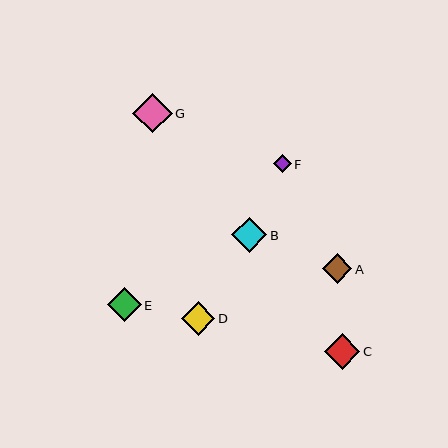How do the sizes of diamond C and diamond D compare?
Diamond C and diamond D are approximately the same size.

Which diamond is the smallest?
Diamond F is the smallest with a size of approximately 18 pixels.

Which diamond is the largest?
Diamond G is the largest with a size of approximately 40 pixels.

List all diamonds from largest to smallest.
From largest to smallest: G, C, B, D, E, A, F.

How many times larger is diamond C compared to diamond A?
Diamond C is approximately 1.2 times the size of diamond A.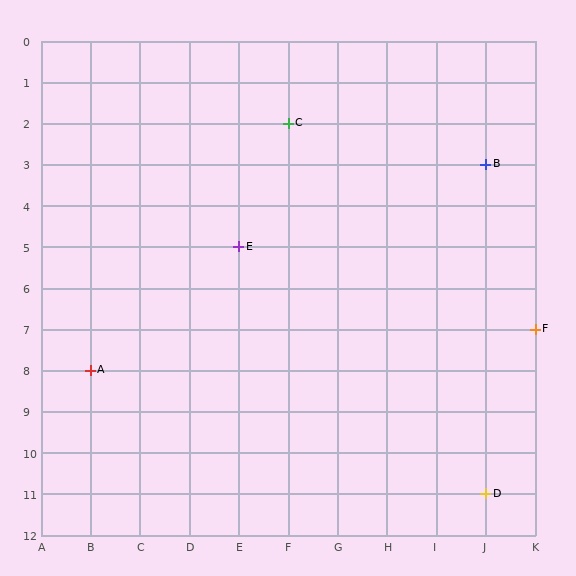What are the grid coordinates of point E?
Point E is at grid coordinates (E, 5).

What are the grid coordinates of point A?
Point A is at grid coordinates (B, 8).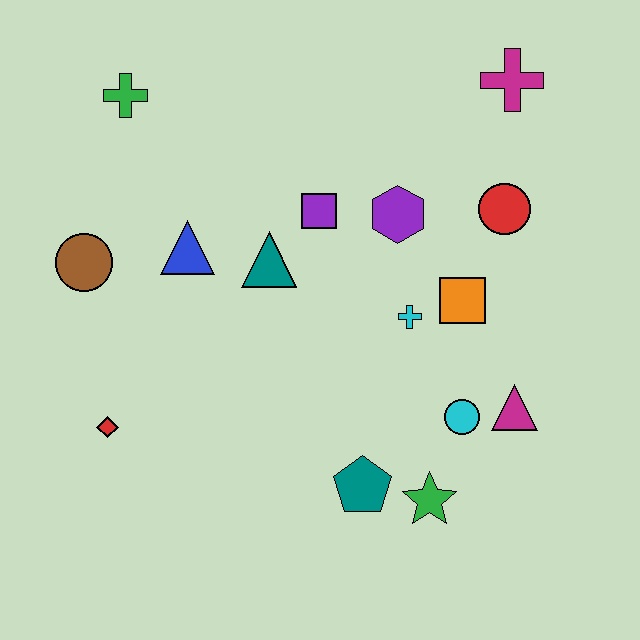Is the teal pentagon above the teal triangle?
No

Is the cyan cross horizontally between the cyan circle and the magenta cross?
No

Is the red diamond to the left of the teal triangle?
Yes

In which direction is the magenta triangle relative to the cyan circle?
The magenta triangle is to the right of the cyan circle.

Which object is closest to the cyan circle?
The magenta triangle is closest to the cyan circle.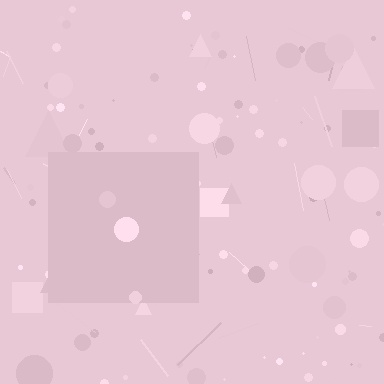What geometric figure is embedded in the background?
A square is embedded in the background.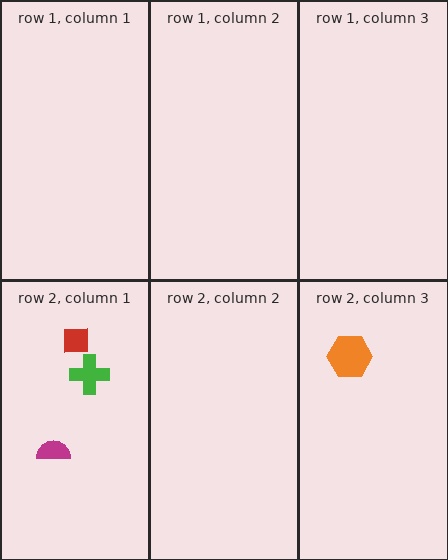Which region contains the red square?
The row 2, column 1 region.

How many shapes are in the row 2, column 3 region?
1.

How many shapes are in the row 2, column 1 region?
3.